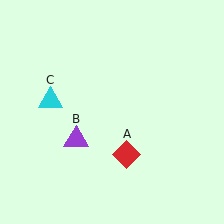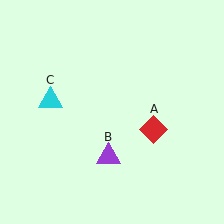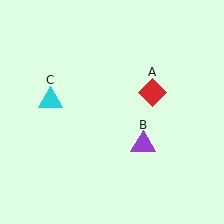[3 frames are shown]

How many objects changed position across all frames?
2 objects changed position: red diamond (object A), purple triangle (object B).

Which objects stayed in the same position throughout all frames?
Cyan triangle (object C) remained stationary.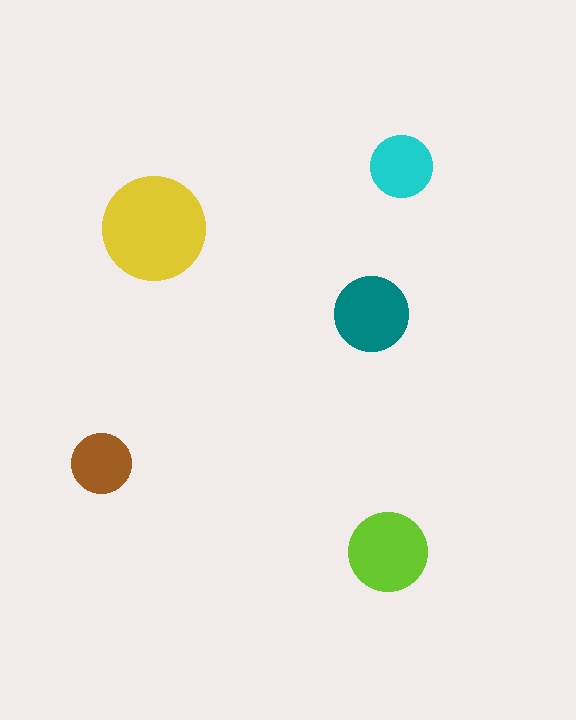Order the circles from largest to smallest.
the yellow one, the lime one, the teal one, the cyan one, the brown one.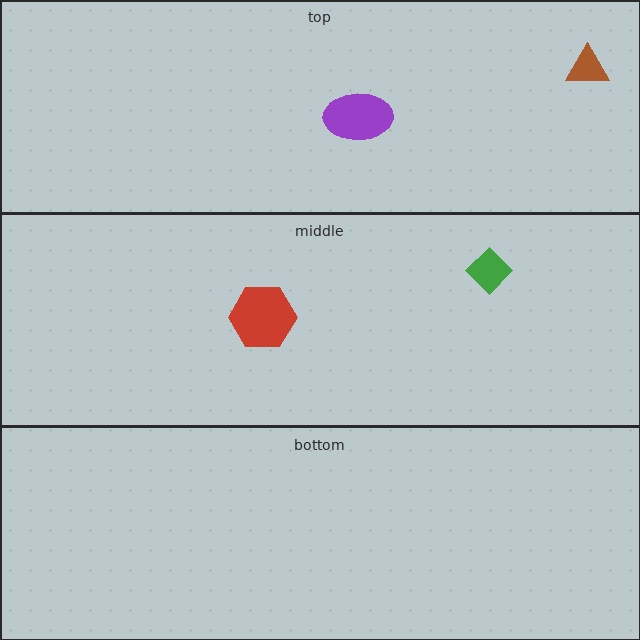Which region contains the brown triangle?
The top region.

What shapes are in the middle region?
The red hexagon, the green diamond.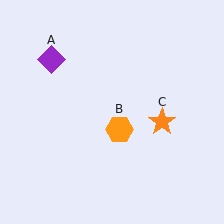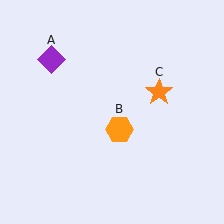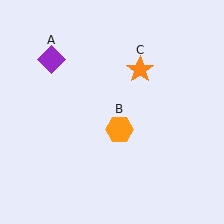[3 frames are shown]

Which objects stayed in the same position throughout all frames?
Purple diamond (object A) and orange hexagon (object B) remained stationary.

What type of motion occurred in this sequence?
The orange star (object C) rotated counterclockwise around the center of the scene.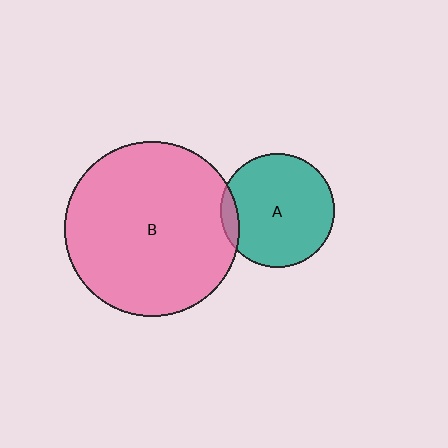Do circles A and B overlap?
Yes.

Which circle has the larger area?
Circle B (pink).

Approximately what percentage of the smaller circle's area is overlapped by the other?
Approximately 10%.